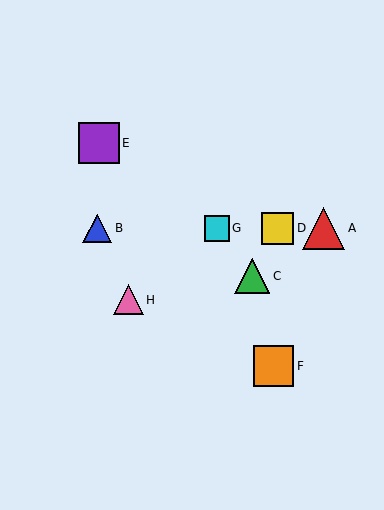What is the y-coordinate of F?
Object F is at y≈366.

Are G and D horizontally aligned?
Yes, both are at y≈228.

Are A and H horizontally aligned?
No, A is at y≈228 and H is at y≈300.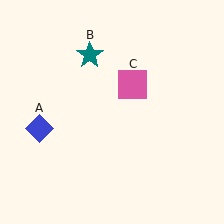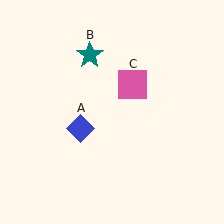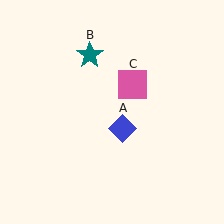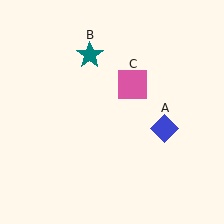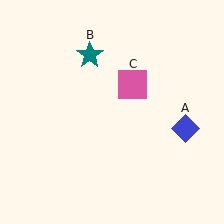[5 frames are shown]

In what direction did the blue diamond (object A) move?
The blue diamond (object A) moved right.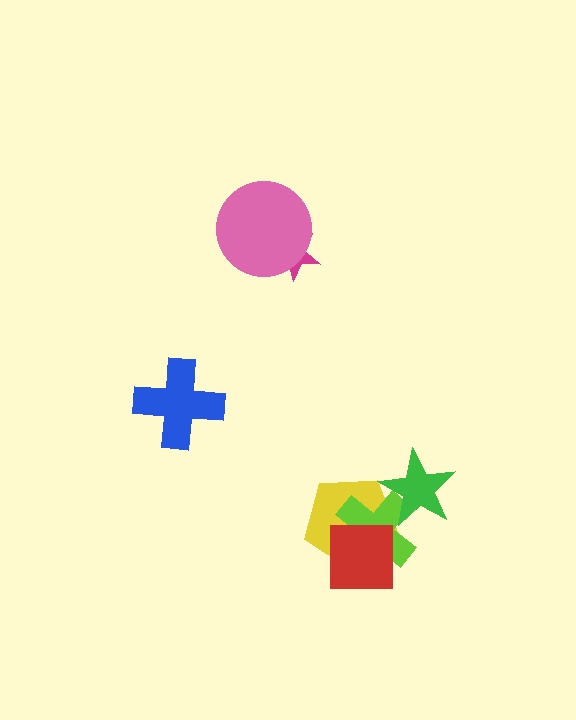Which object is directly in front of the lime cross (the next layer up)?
The red square is directly in front of the lime cross.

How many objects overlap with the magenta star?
1 object overlaps with the magenta star.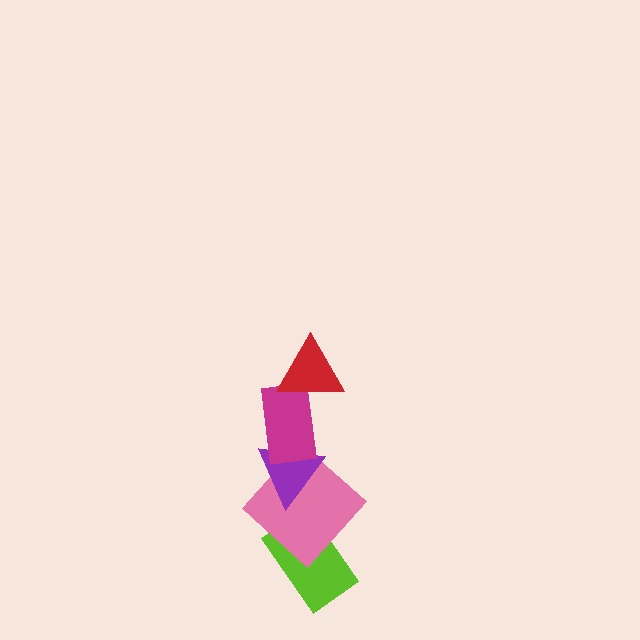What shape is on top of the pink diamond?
The purple triangle is on top of the pink diamond.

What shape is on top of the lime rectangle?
The pink diamond is on top of the lime rectangle.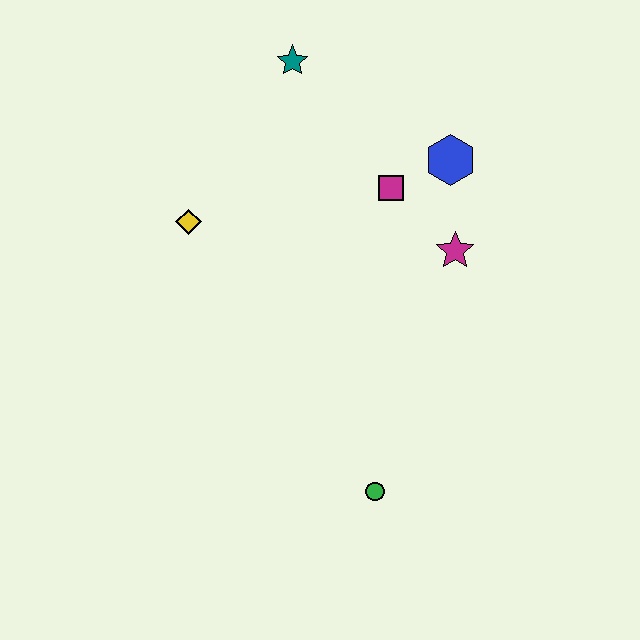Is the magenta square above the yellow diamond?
Yes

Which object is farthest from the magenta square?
The green circle is farthest from the magenta square.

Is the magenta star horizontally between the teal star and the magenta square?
No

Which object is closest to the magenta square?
The blue hexagon is closest to the magenta square.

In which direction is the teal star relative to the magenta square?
The teal star is above the magenta square.